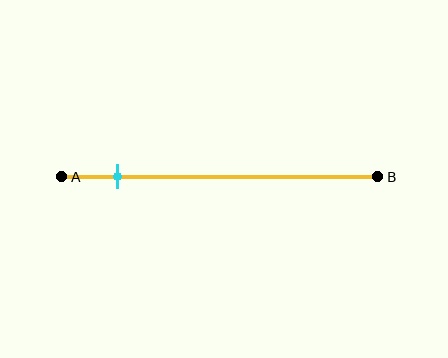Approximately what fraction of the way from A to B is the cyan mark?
The cyan mark is approximately 20% of the way from A to B.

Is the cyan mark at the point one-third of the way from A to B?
No, the mark is at about 20% from A, not at the 33% one-third point.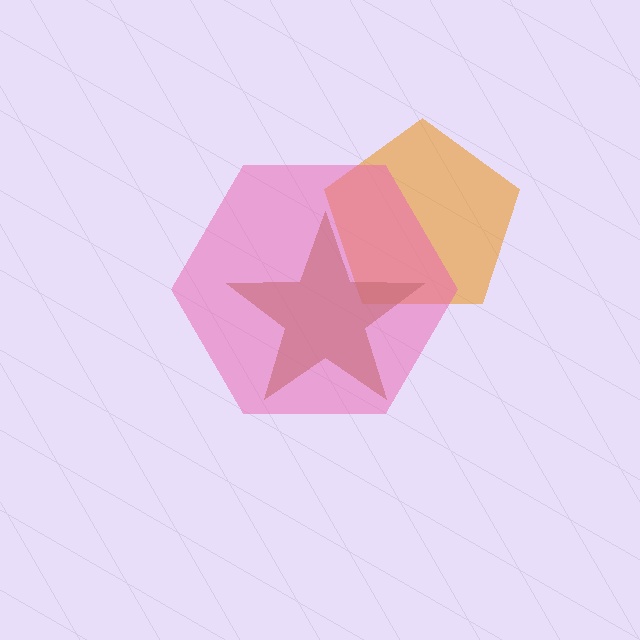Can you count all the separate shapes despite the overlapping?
Yes, there are 3 separate shapes.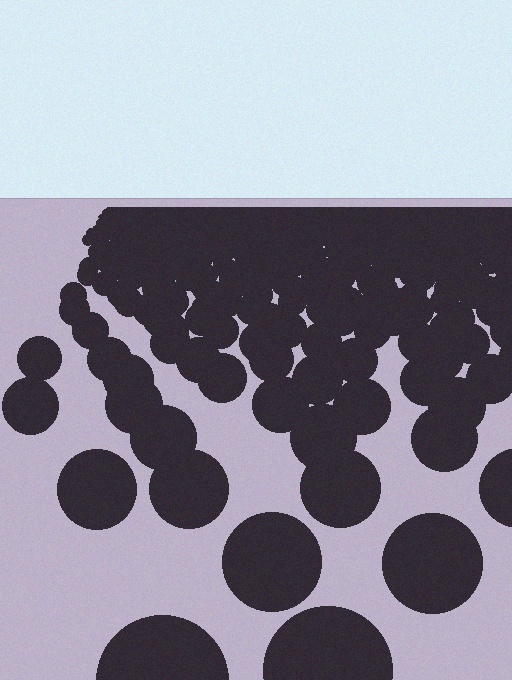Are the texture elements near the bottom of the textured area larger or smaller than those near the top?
Larger. Near the bottom, elements are closer to the viewer and appear at a bigger on-screen size.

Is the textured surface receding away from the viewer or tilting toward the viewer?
The surface is receding away from the viewer. Texture elements get smaller and denser toward the top.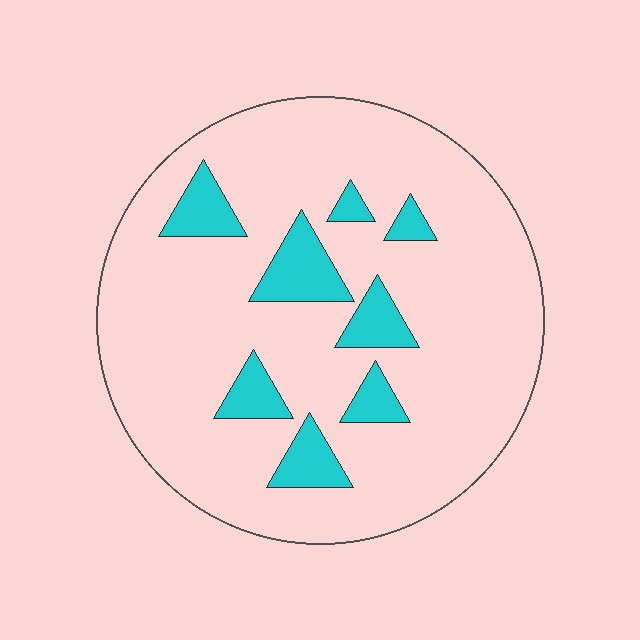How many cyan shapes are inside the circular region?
8.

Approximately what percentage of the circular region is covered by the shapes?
Approximately 15%.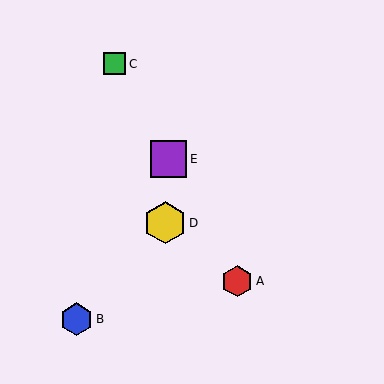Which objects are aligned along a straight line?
Objects A, C, E are aligned along a straight line.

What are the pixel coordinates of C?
Object C is at (115, 64).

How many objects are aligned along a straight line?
3 objects (A, C, E) are aligned along a straight line.